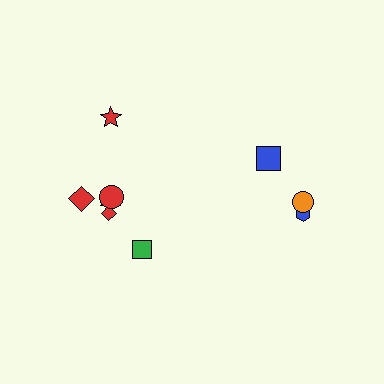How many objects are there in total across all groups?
There are 9 objects.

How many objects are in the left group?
There are 6 objects.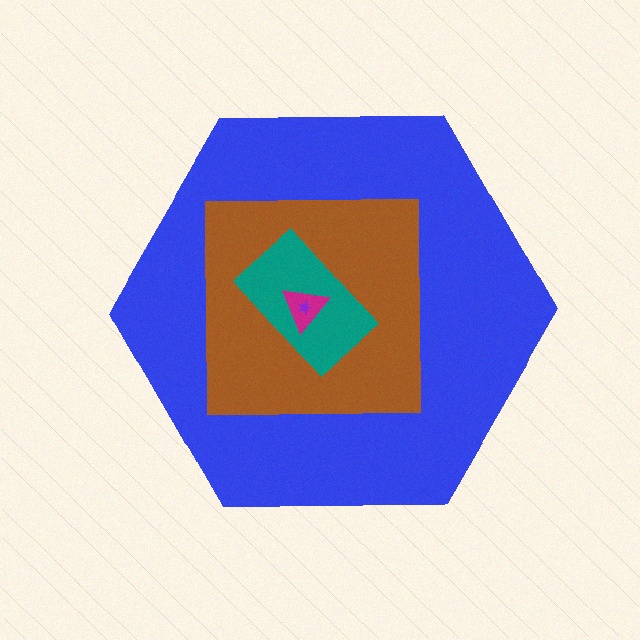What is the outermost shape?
The blue hexagon.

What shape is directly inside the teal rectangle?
The magenta triangle.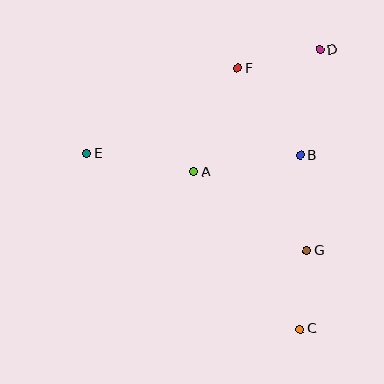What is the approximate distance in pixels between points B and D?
The distance between B and D is approximately 108 pixels.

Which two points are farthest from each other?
Points C and D are farthest from each other.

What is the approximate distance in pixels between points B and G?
The distance between B and G is approximately 96 pixels.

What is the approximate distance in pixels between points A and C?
The distance between A and C is approximately 190 pixels.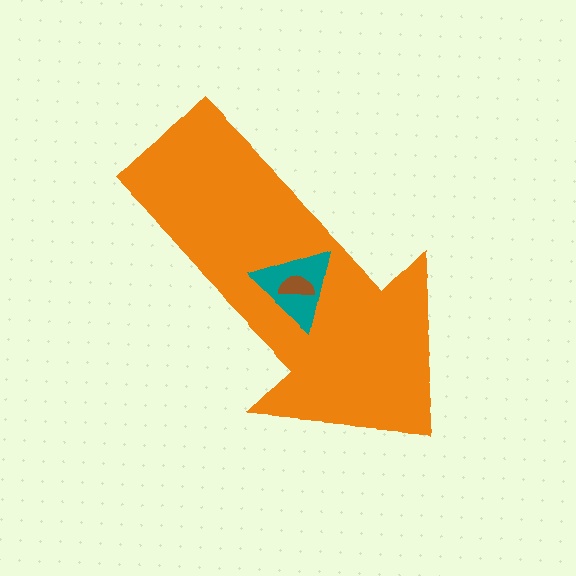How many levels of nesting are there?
3.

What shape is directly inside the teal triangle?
The brown semicircle.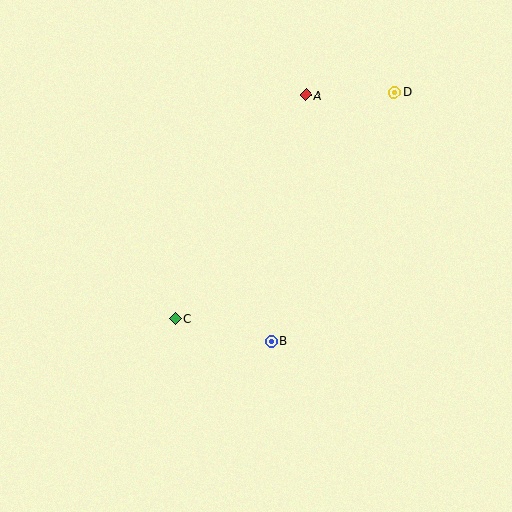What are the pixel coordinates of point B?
Point B is at (271, 342).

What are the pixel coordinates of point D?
Point D is at (394, 93).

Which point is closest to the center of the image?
Point B at (271, 342) is closest to the center.